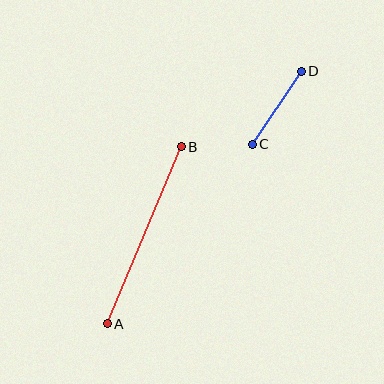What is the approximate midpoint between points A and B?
The midpoint is at approximately (144, 235) pixels.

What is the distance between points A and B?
The distance is approximately 191 pixels.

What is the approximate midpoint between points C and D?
The midpoint is at approximately (277, 108) pixels.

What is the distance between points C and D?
The distance is approximately 88 pixels.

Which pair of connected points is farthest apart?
Points A and B are farthest apart.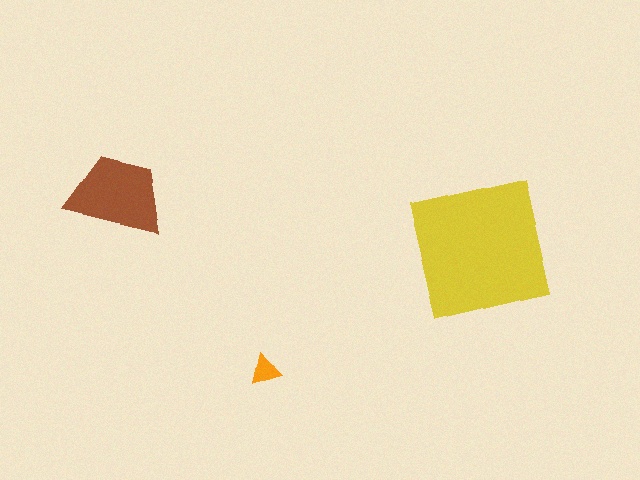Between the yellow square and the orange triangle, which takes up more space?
The yellow square.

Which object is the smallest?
The orange triangle.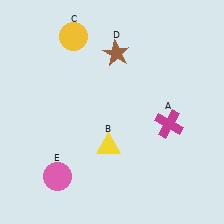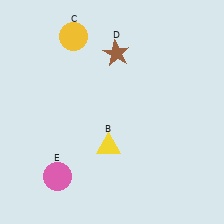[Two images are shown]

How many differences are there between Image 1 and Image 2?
There is 1 difference between the two images.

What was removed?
The magenta cross (A) was removed in Image 2.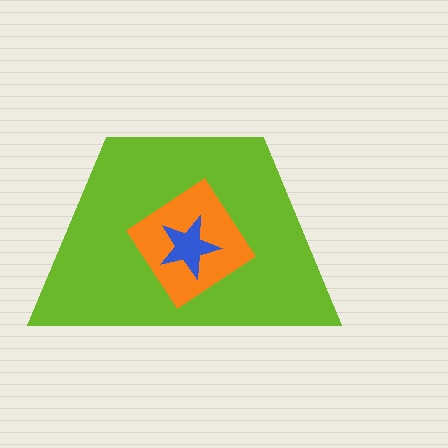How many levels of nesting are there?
3.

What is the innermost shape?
The blue star.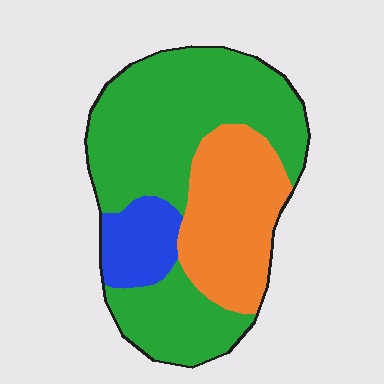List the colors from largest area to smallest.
From largest to smallest: green, orange, blue.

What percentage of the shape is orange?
Orange takes up about one quarter (1/4) of the shape.